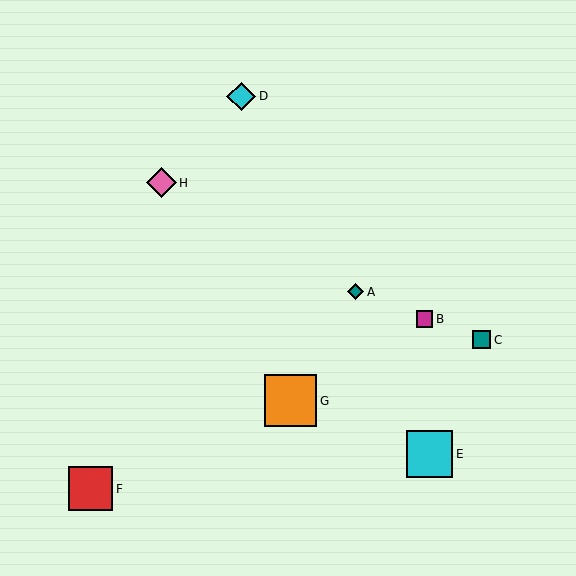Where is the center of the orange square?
The center of the orange square is at (291, 401).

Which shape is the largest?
The orange square (labeled G) is the largest.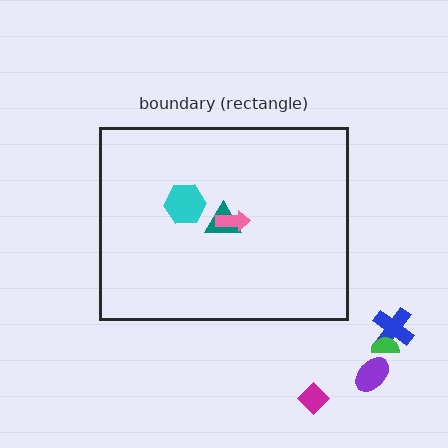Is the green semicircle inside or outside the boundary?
Outside.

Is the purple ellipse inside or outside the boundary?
Outside.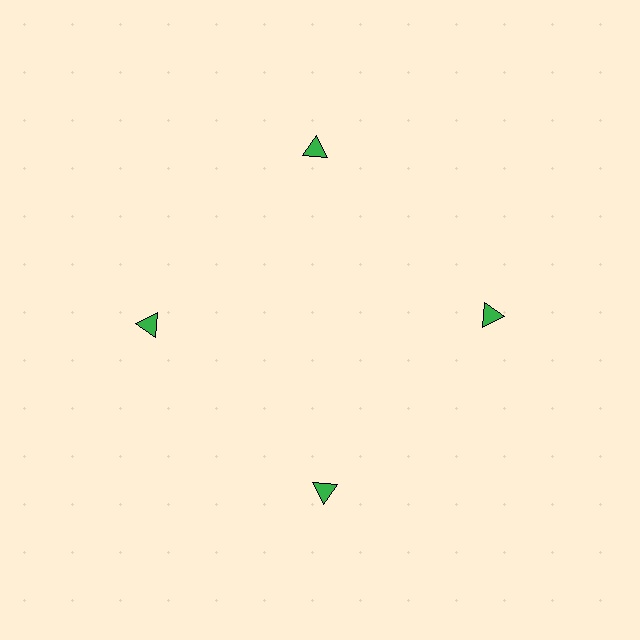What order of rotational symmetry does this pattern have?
This pattern has 4-fold rotational symmetry.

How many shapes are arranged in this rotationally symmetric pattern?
There are 4 shapes, arranged in 4 groups of 1.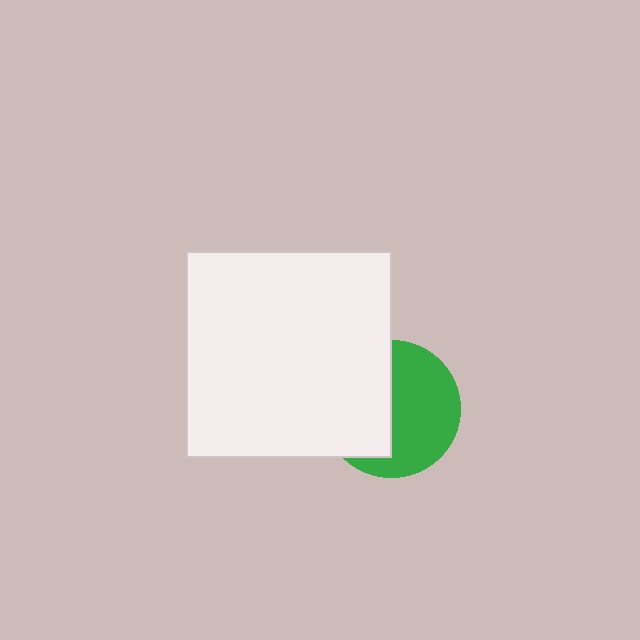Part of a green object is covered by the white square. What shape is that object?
It is a circle.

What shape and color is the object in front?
The object in front is a white square.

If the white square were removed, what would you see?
You would see the complete green circle.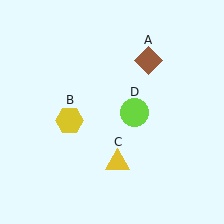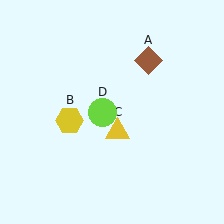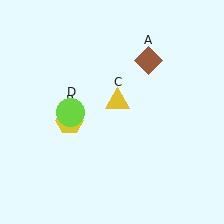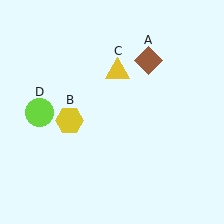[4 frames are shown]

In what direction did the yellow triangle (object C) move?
The yellow triangle (object C) moved up.